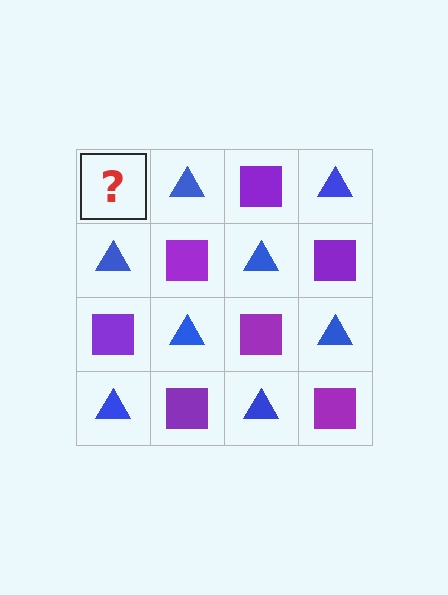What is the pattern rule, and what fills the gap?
The rule is that it alternates purple square and blue triangle in a checkerboard pattern. The gap should be filled with a purple square.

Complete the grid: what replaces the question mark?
The question mark should be replaced with a purple square.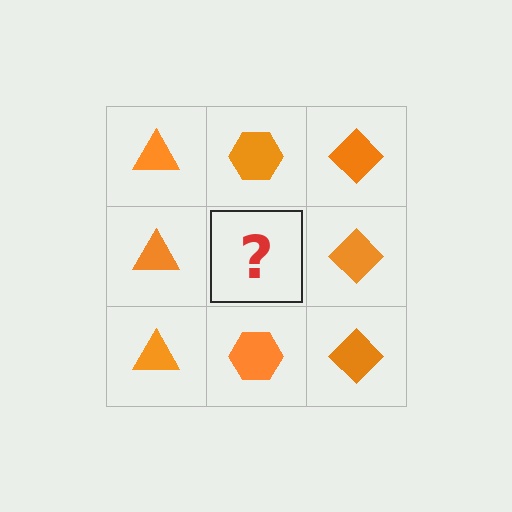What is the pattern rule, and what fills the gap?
The rule is that each column has a consistent shape. The gap should be filled with an orange hexagon.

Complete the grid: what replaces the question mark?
The question mark should be replaced with an orange hexagon.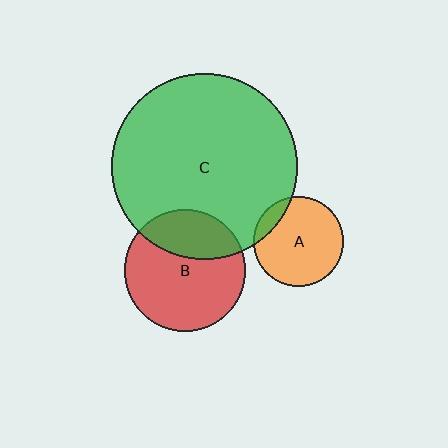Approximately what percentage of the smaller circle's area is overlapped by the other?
Approximately 10%.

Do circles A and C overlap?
Yes.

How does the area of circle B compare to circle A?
Approximately 1.8 times.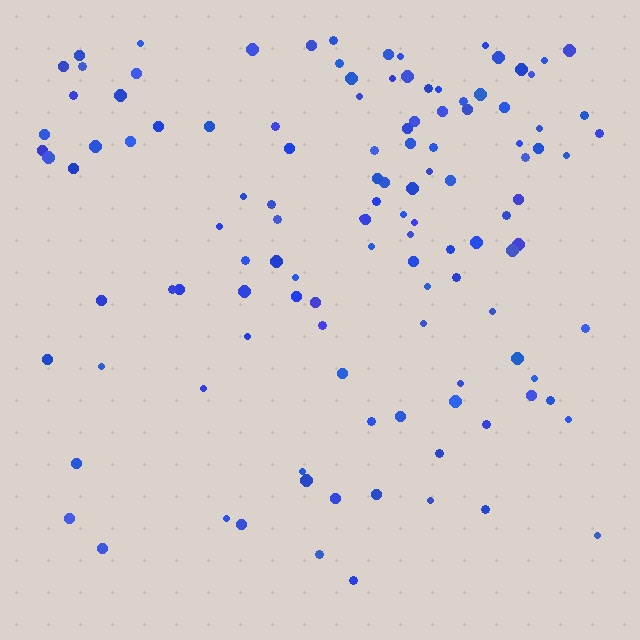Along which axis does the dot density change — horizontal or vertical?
Vertical.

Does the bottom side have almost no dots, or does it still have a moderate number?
Still a moderate number, just noticeably fewer than the top.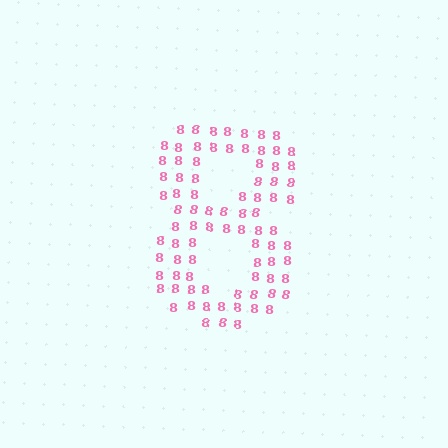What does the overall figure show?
The overall figure shows the digit 8.